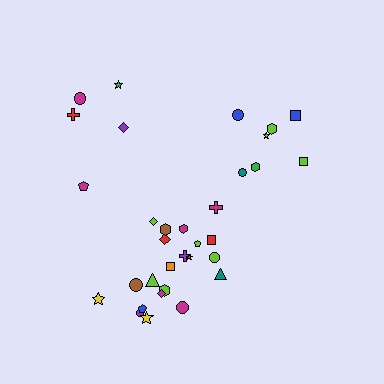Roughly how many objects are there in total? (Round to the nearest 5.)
Roughly 35 objects in total.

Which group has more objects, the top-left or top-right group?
The top-right group.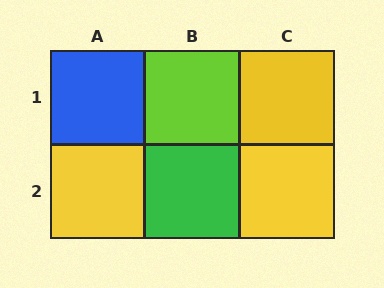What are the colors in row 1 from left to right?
Blue, lime, yellow.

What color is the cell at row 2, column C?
Yellow.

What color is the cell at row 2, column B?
Green.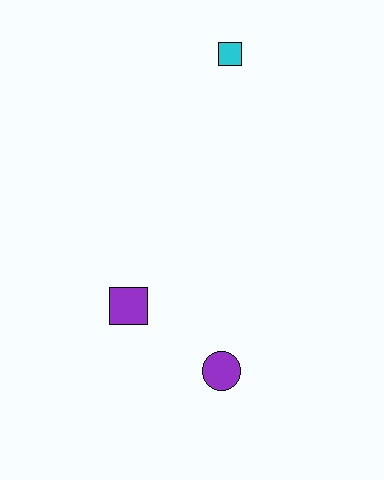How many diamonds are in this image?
There are no diamonds.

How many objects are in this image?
There are 3 objects.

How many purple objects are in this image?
There are 2 purple objects.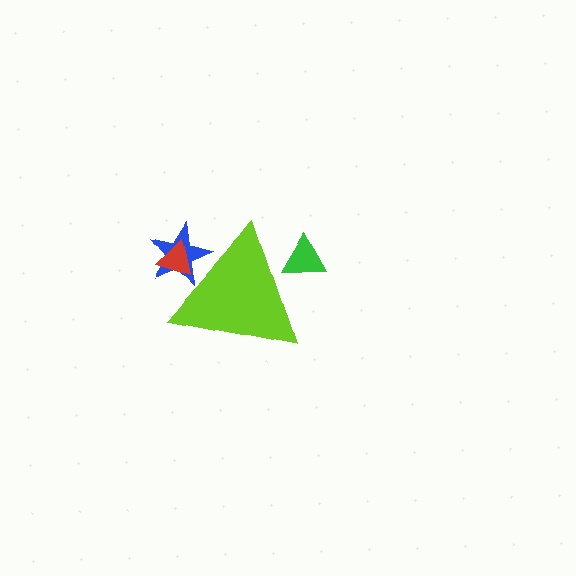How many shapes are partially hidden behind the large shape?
3 shapes are partially hidden.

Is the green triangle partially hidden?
Yes, the green triangle is partially hidden behind the lime triangle.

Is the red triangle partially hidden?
Yes, the red triangle is partially hidden behind the lime triangle.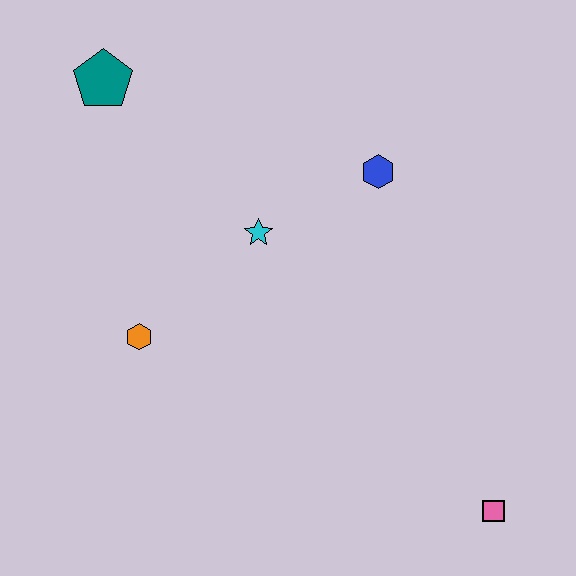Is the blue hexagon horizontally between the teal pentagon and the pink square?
Yes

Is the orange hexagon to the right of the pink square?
No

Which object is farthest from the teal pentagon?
The pink square is farthest from the teal pentagon.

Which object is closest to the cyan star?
The blue hexagon is closest to the cyan star.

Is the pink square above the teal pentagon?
No